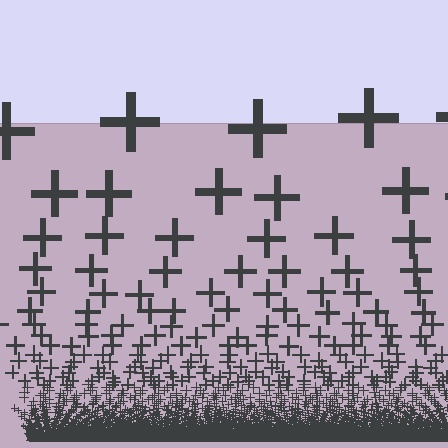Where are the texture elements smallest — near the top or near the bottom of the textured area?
Near the bottom.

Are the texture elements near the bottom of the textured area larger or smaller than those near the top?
Smaller. The gradient is inverted — elements near the bottom are smaller and denser.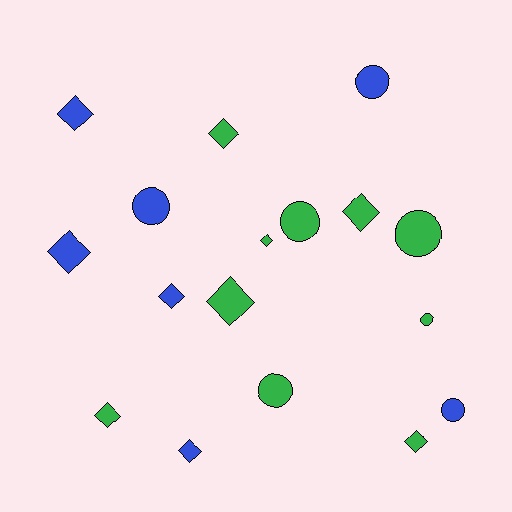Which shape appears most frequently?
Diamond, with 10 objects.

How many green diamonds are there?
There are 6 green diamonds.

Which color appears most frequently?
Green, with 10 objects.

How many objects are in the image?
There are 17 objects.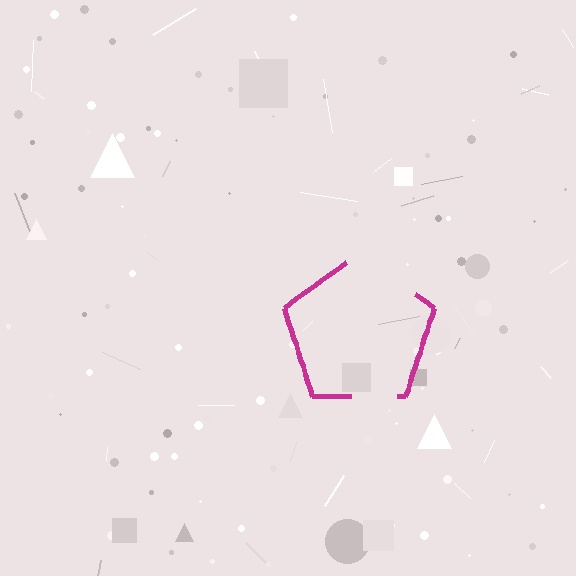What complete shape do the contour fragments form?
The contour fragments form a pentagon.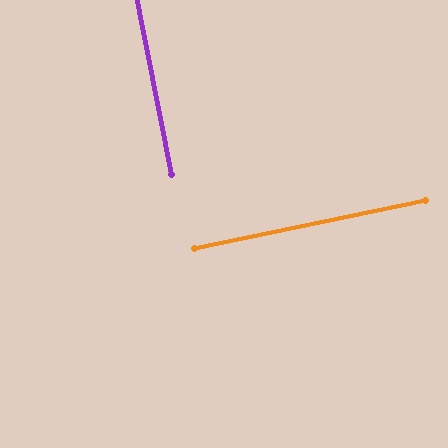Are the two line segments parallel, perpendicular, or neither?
Perpendicular — they meet at approximately 89°.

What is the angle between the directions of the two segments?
Approximately 89 degrees.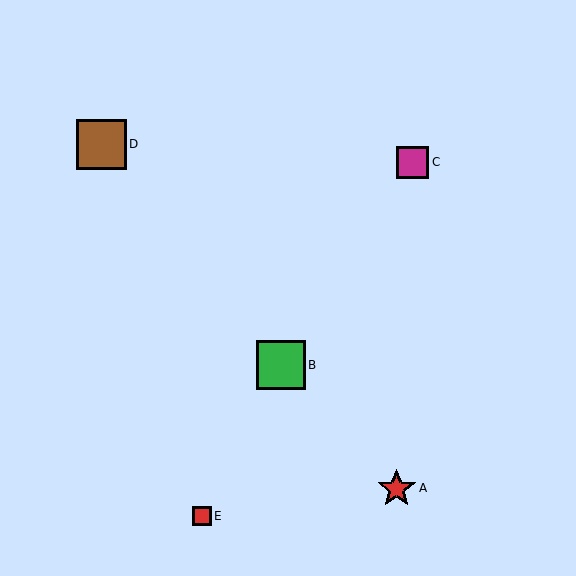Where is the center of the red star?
The center of the red star is at (397, 489).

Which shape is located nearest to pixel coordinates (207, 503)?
The red square (labeled E) at (202, 516) is nearest to that location.